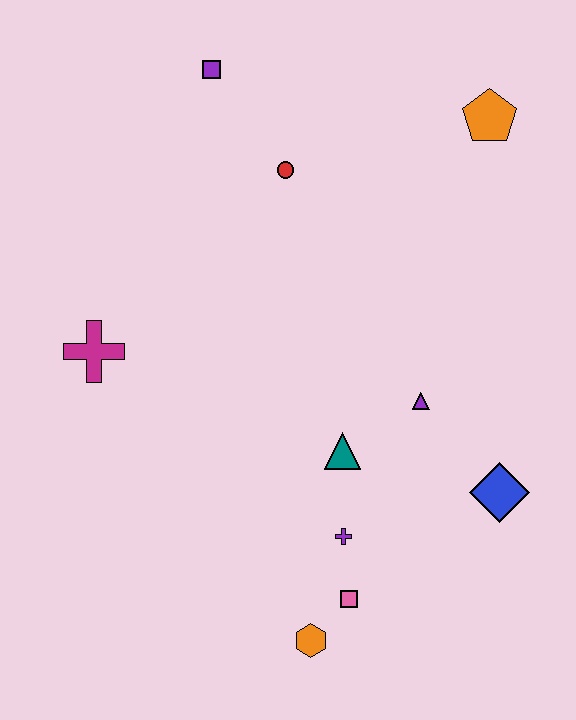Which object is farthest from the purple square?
The orange hexagon is farthest from the purple square.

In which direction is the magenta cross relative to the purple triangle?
The magenta cross is to the left of the purple triangle.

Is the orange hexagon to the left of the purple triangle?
Yes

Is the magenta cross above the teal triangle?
Yes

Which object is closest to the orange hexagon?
The pink square is closest to the orange hexagon.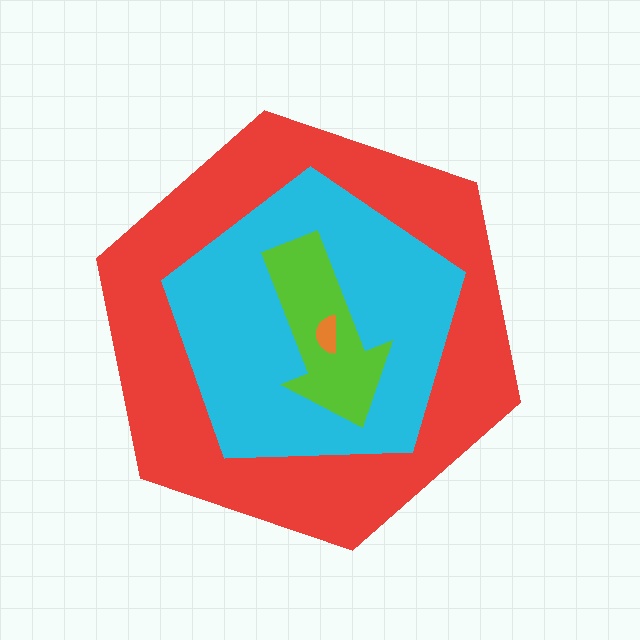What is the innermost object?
The orange semicircle.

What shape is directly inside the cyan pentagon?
The lime arrow.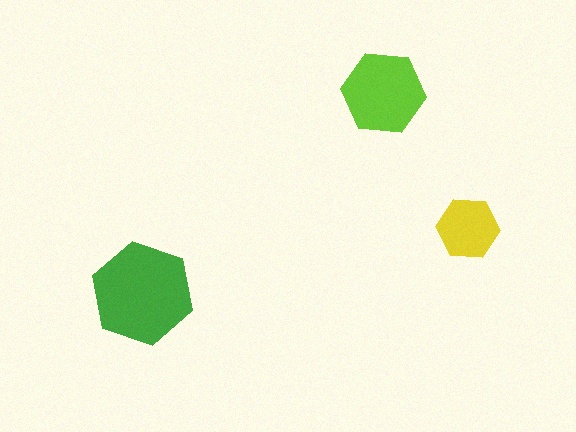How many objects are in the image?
There are 3 objects in the image.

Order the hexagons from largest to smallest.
the green one, the lime one, the yellow one.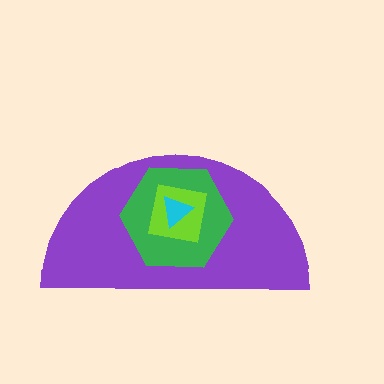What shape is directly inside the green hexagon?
The lime square.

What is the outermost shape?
The purple semicircle.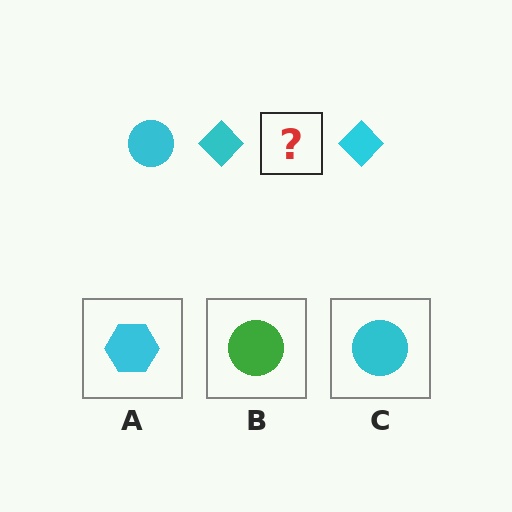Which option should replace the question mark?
Option C.